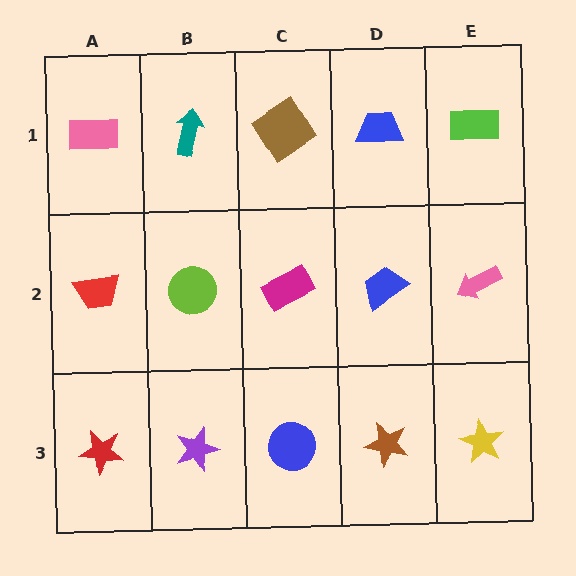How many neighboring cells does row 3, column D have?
3.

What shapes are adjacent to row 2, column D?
A blue trapezoid (row 1, column D), a brown star (row 3, column D), a magenta rectangle (row 2, column C), a pink arrow (row 2, column E).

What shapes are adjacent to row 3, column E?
A pink arrow (row 2, column E), a brown star (row 3, column D).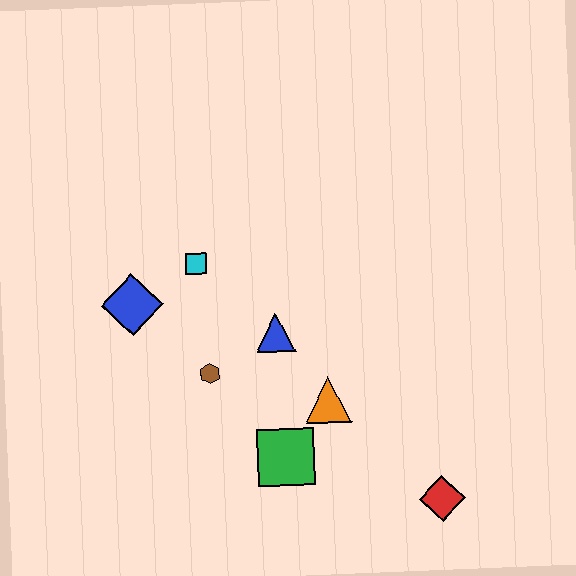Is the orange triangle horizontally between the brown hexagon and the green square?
No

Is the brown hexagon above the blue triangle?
No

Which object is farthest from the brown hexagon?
The red diamond is farthest from the brown hexagon.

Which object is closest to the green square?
The orange triangle is closest to the green square.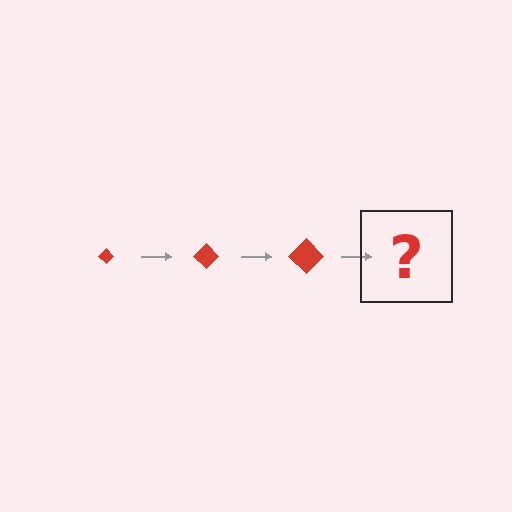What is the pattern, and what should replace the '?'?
The pattern is that the diamond gets progressively larger each step. The '?' should be a red diamond, larger than the previous one.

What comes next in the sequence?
The next element should be a red diamond, larger than the previous one.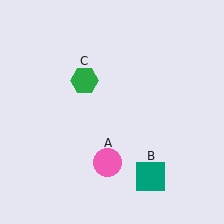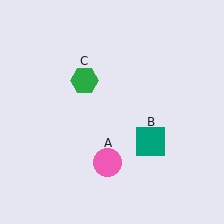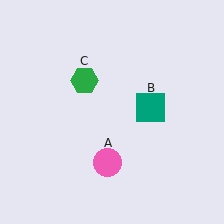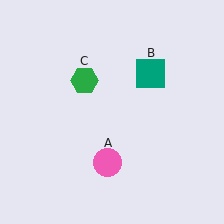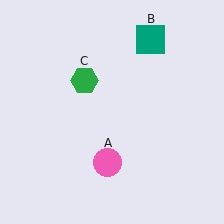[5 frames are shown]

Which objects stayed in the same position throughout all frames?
Pink circle (object A) and green hexagon (object C) remained stationary.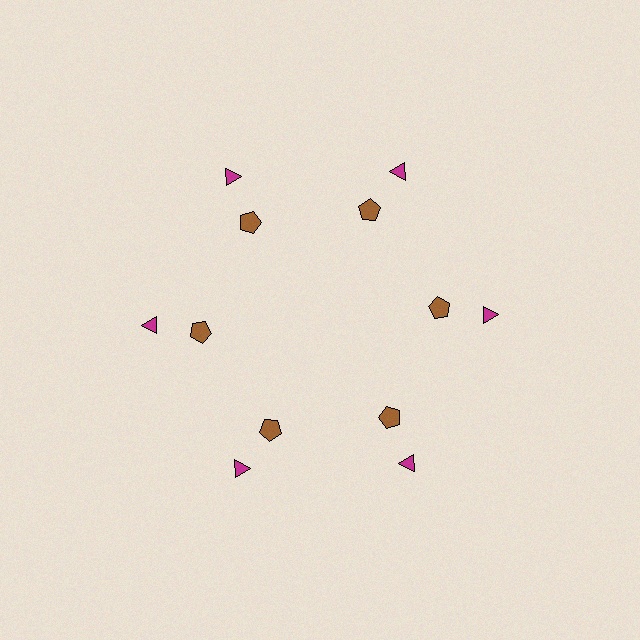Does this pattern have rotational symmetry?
Yes, this pattern has 6-fold rotational symmetry. It looks the same after rotating 60 degrees around the center.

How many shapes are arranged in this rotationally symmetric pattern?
There are 12 shapes, arranged in 6 groups of 2.